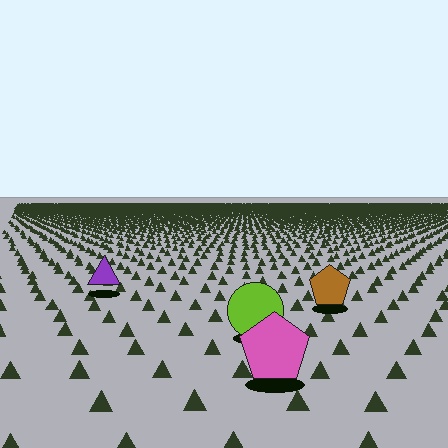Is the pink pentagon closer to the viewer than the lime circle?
Yes. The pink pentagon is closer — you can tell from the texture gradient: the ground texture is coarser near it.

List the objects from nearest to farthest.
From nearest to farthest: the pink pentagon, the lime circle, the brown pentagon, the purple triangle.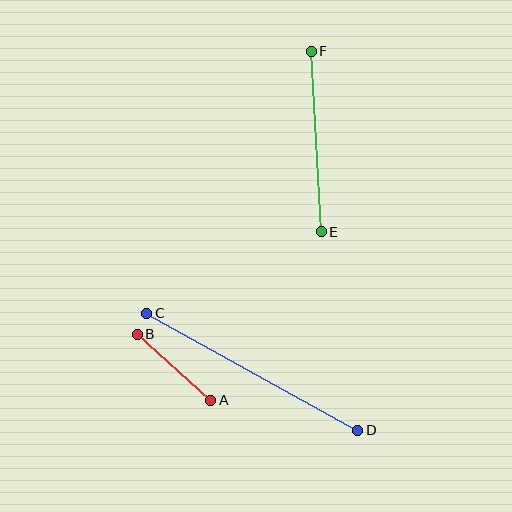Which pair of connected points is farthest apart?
Points C and D are farthest apart.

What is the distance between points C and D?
The distance is approximately 241 pixels.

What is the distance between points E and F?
The distance is approximately 181 pixels.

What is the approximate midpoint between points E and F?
The midpoint is at approximately (316, 141) pixels.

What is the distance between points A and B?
The distance is approximately 99 pixels.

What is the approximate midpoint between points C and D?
The midpoint is at approximately (252, 372) pixels.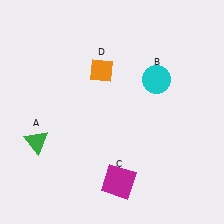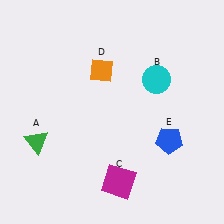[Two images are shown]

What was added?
A blue pentagon (E) was added in Image 2.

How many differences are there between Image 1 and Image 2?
There is 1 difference between the two images.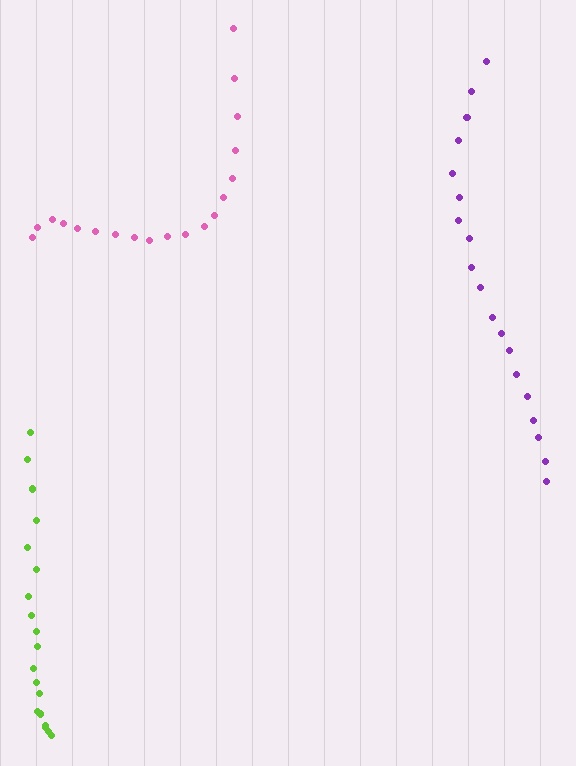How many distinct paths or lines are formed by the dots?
There are 3 distinct paths.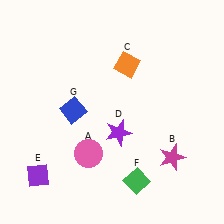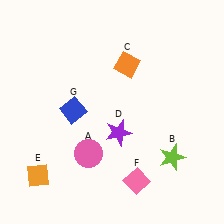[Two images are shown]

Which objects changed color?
B changed from magenta to lime. E changed from purple to orange. F changed from green to pink.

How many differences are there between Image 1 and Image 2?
There are 3 differences between the two images.